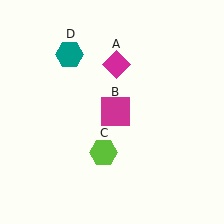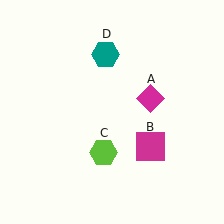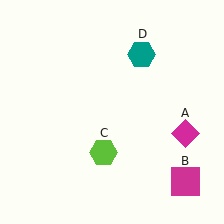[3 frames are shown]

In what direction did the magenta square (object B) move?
The magenta square (object B) moved down and to the right.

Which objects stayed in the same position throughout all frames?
Lime hexagon (object C) remained stationary.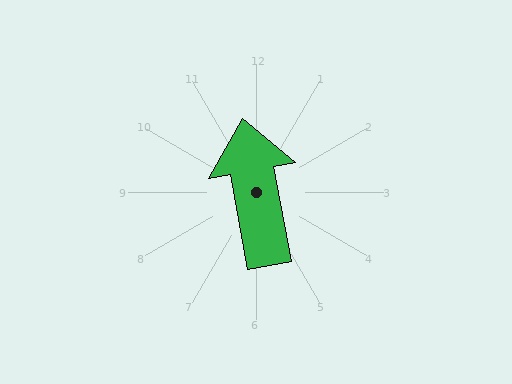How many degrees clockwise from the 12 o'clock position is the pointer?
Approximately 350 degrees.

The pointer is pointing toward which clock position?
Roughly 12 o'clock.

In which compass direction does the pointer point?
North.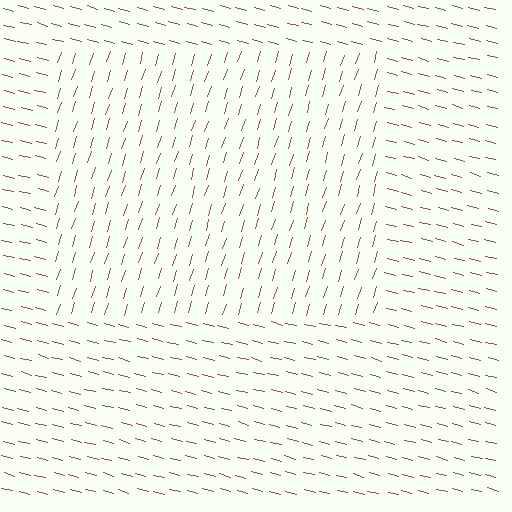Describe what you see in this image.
The image is filled with small brown line segments. A rectangle region in the image has lines oriented differently from the surrounding lines, creating a visible texture boundary.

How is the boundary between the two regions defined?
The boundary is defined purely by a change in line orientation (approximately 88 degrees difference). All lines are the same color and thickness.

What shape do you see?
I see a rectangle.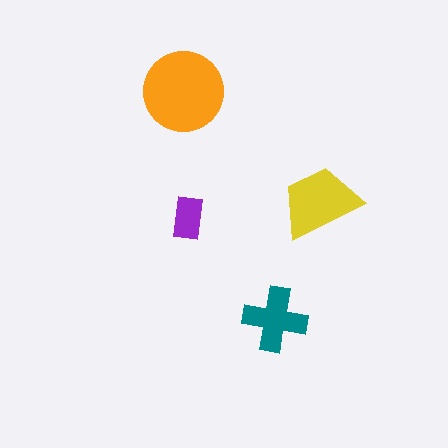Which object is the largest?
The orange circle.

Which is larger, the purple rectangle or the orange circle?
The orange circle.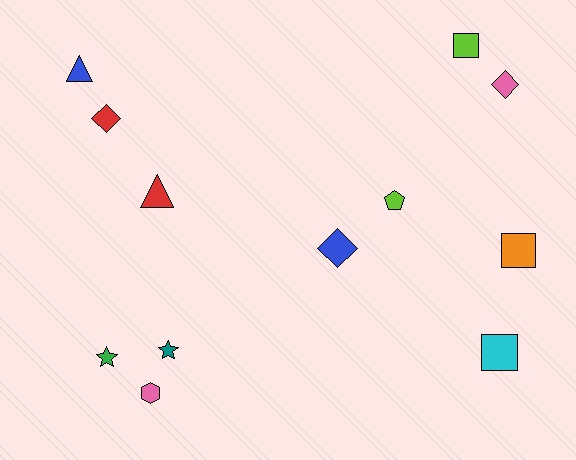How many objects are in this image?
There are 12 objects.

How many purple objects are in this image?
There are no purple objects.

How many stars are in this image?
There are 2 stars.